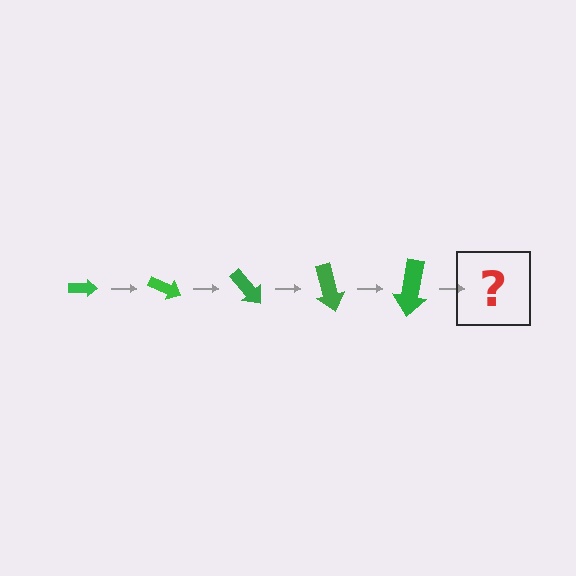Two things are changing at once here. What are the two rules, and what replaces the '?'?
The two rules are that the arrow grows larger each step and it rotates 25 degrees each step. The '?' should be an arrow, larger than the previous one and rotated 125 degrees from the start.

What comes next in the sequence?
The next element should be an arrow, larger than the previous one and rotated 125 degrees from the start.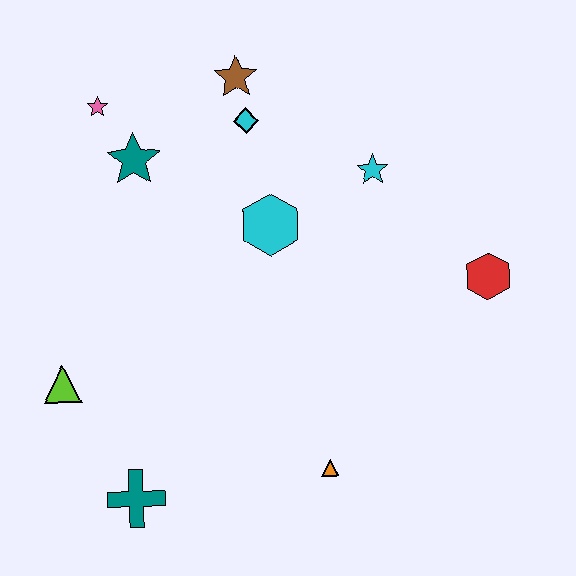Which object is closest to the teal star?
The pink star is closest to the teal star.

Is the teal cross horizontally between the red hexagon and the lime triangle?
Yes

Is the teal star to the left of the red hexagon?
Yes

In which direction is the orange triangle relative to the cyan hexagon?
The orange triangle is below the cyan hexagon.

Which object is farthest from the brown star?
The teal cross is farthest from the brown star.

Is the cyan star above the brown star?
No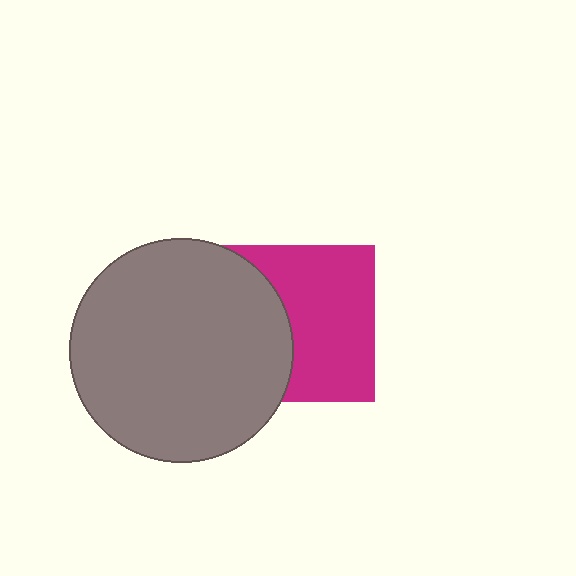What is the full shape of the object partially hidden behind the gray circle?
The partially hidden object is a magenta square.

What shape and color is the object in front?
The object in front is a gray circle.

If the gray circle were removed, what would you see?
You would see the complete magenta square.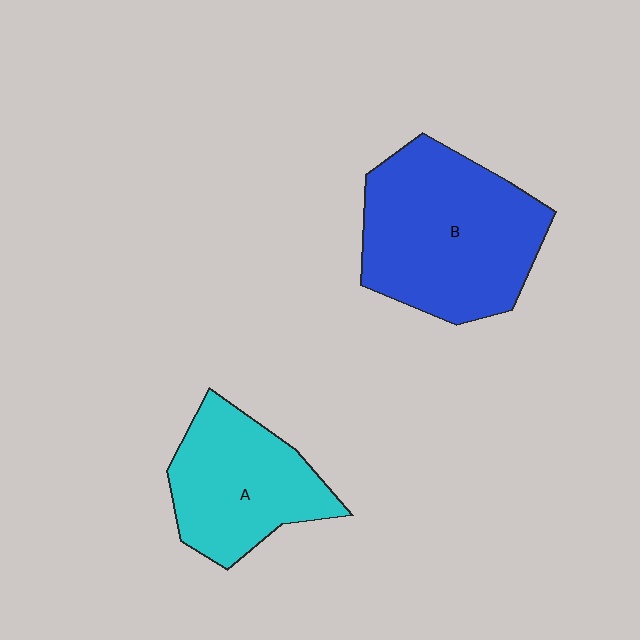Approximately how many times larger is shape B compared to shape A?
Approximately 1.4 times.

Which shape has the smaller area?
Shape A (cyan).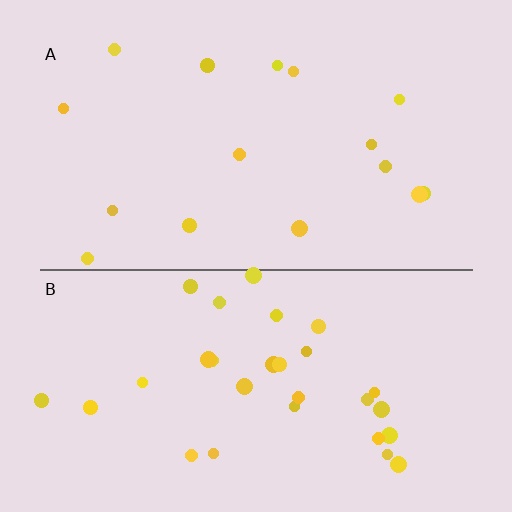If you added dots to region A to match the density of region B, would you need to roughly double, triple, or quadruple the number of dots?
Approximately double.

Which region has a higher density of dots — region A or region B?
B (the bottom).